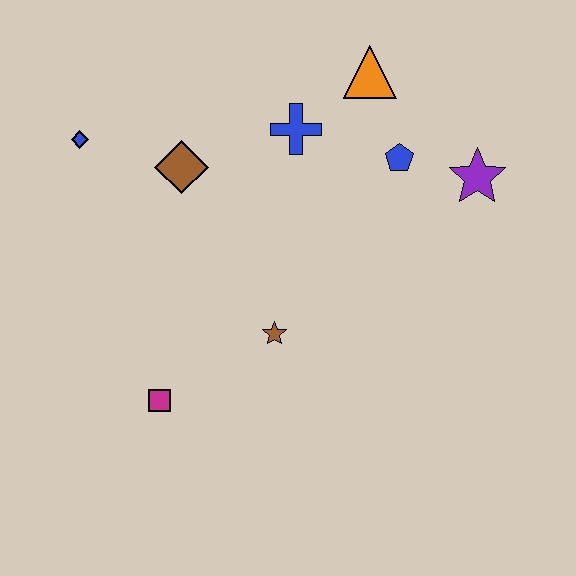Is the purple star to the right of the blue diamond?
Yes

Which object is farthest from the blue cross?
The magenta square is farthest from the blue cross.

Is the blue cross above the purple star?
Yes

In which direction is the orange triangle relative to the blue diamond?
The orange triangle is to the right of the blue diamond.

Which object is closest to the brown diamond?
The blue diamond is closest to the brown diamond.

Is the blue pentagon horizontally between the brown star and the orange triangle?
No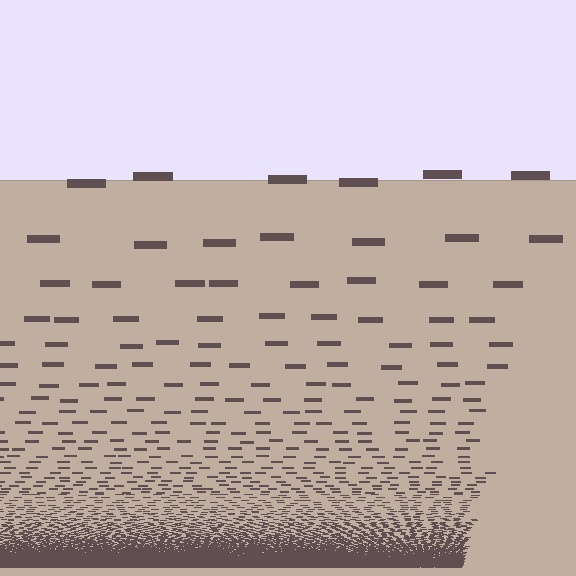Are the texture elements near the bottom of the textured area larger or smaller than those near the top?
Smaller. The gradient is inverted — elements near the bottom are smaller and denser.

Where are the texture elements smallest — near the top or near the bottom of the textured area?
Near the bottom.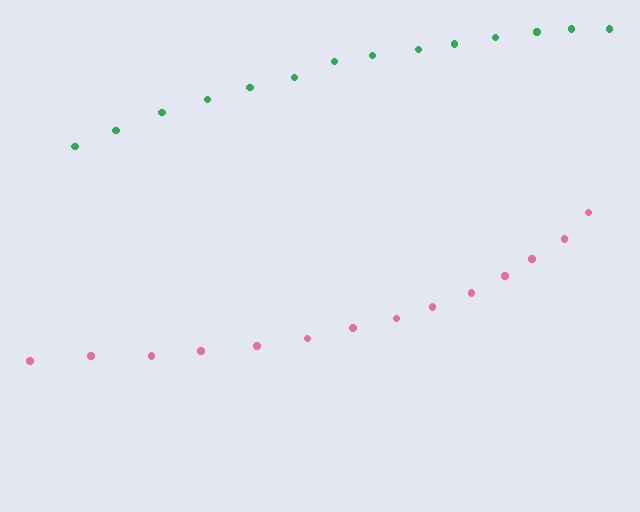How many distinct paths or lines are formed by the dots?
There are 2 distinct paths.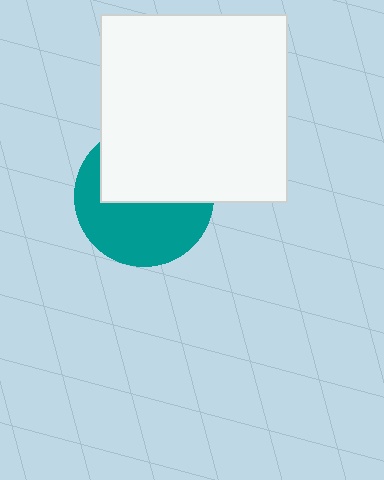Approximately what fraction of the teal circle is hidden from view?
Roughly 49% of the teal circle is hidden behind the white square.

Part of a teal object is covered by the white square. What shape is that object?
It is a circle.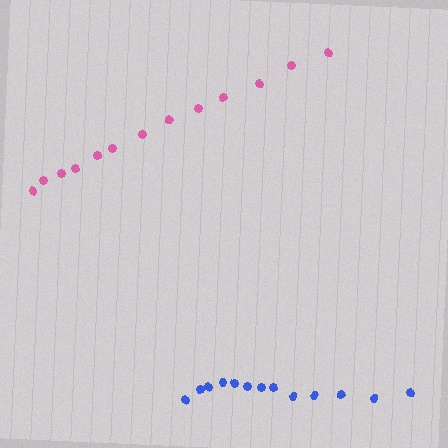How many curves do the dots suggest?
There are 2 distinct paths.